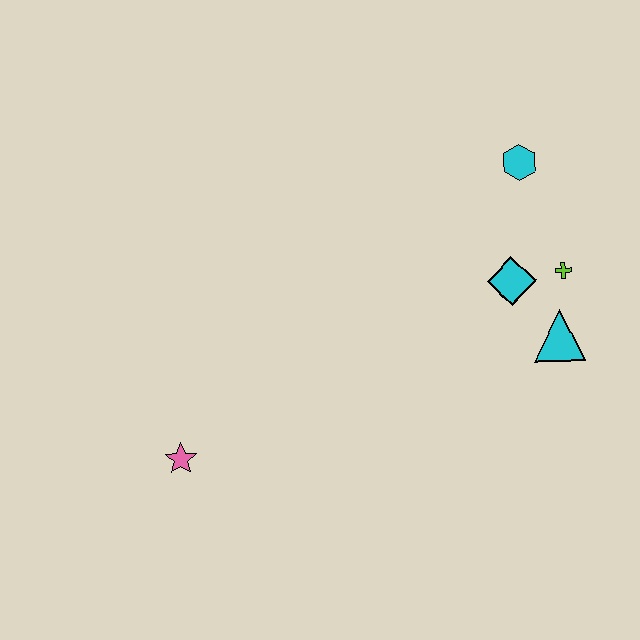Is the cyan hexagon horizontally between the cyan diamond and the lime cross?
Yes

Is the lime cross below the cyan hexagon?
Yes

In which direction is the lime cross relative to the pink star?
The lime cross is to the right of the pink star.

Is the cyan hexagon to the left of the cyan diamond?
No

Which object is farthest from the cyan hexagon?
The pink star is farthest from the cyan hexagon.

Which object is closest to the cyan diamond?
The lime cross is closest to the cyan diamond.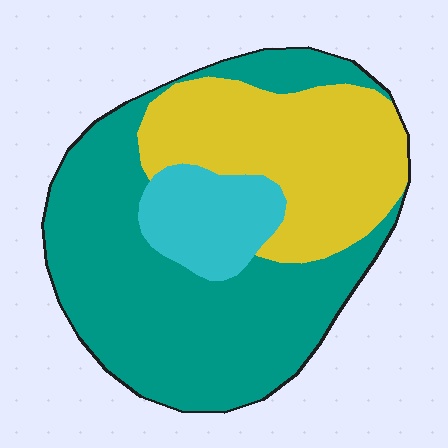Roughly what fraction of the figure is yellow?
Yellow covers 32% of the figure.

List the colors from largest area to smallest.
From largest to smallest: teal, yellow, cyan.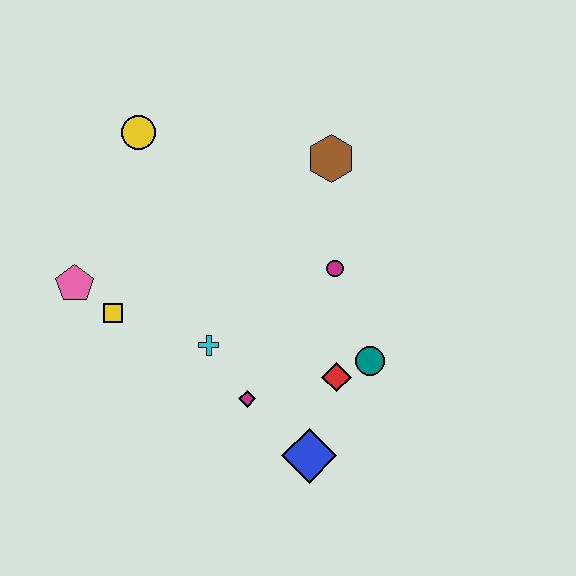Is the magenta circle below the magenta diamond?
No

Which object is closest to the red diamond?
The teal circle is closest to the red diamond.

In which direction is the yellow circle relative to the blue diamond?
The yellow circle is above the blue diamond.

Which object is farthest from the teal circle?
The yellow circle is farthest from the teal circle.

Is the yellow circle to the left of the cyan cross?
Yes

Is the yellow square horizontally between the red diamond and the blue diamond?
No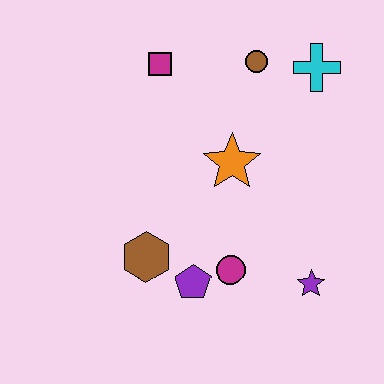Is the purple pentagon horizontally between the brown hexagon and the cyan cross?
Yes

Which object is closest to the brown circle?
The cyan cross is closest to the brown circle.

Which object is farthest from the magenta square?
The purple star is farthest from the magenta square.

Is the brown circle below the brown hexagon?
No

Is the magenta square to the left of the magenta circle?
Yes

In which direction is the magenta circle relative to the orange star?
The magenta circle is below the orange star.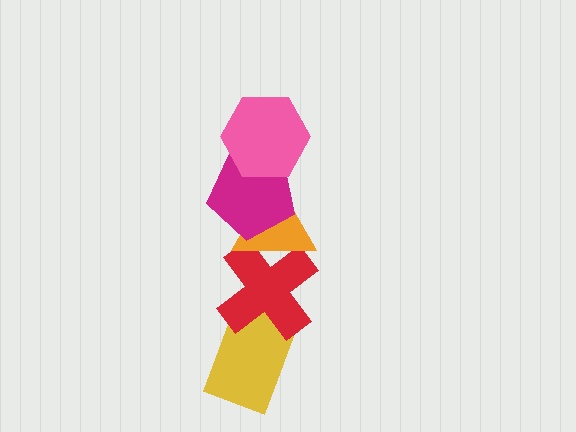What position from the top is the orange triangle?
The orange triangle is 3rd from the top.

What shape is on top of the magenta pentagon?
The pink hexagon is on top of the magenta pentagon.